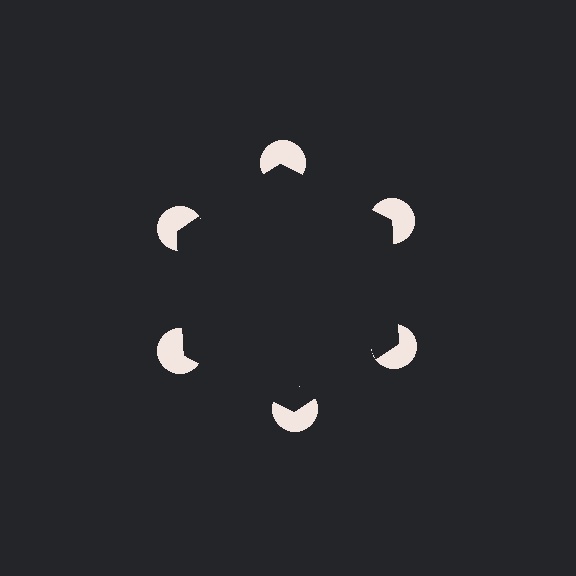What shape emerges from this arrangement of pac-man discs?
An illusory hexagon — its edges are inferred from the aligned wedge cuts in the pac-man discs, not physically drawn.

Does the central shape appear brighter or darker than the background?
It typically appears slightly darker than the background, even though no actual brightness change is drawn.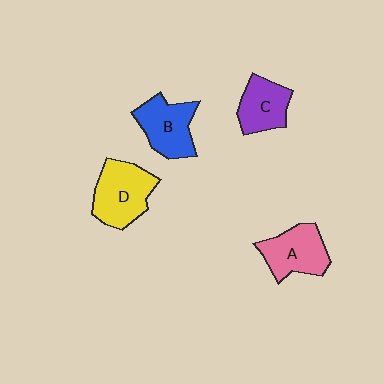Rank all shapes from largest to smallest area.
From largest to smallest: D (yellow), A (pink), B (blue), C (purple).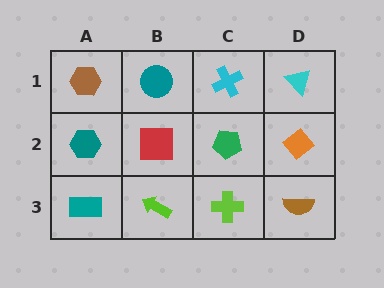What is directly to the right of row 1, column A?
A teal circle.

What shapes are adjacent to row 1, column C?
A green pentagon (row 2, column C), a teal circle (row 1, column B), a cyan triangle (row 1, column D).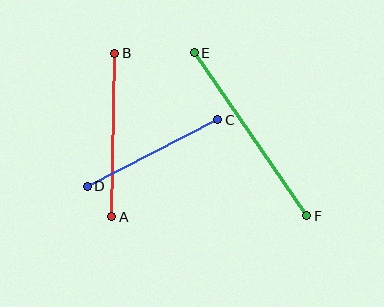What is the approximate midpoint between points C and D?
The midpoint is at approximately (152, 153) pixels.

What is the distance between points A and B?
The distance is approximately 164 pixels.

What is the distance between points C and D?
The distance is approximately 146 pixels.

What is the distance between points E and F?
The distance is approximately 198 pixels.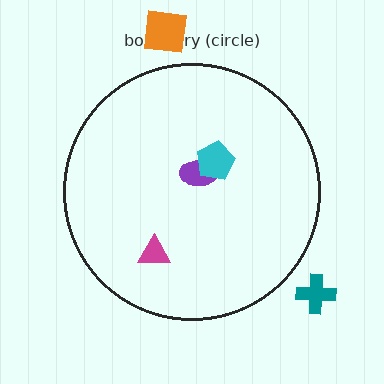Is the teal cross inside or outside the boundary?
Outside.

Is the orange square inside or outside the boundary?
Outside.